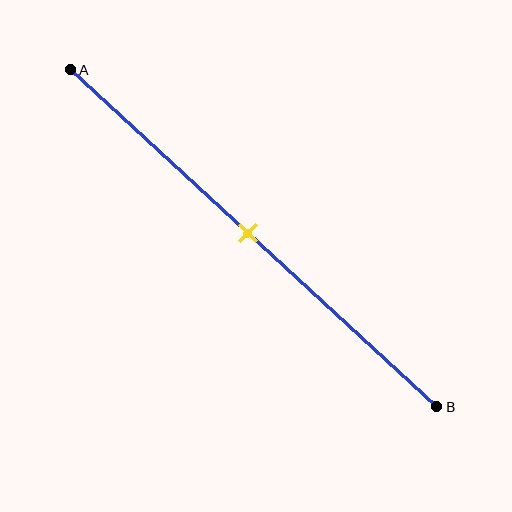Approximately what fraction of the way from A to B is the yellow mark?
The yellow mark is approximately 50% of the way from A to B.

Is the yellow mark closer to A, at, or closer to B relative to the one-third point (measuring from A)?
The yellow mark is closer to point B than the one-third point of segment AB.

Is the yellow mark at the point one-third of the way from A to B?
No, the mark is at about 50% from A, not at the 33% one-third point.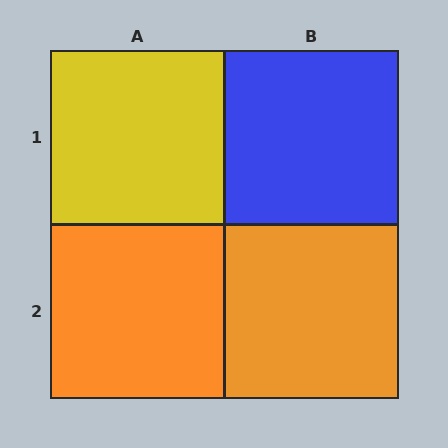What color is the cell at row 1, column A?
Yellow.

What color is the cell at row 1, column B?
Blue.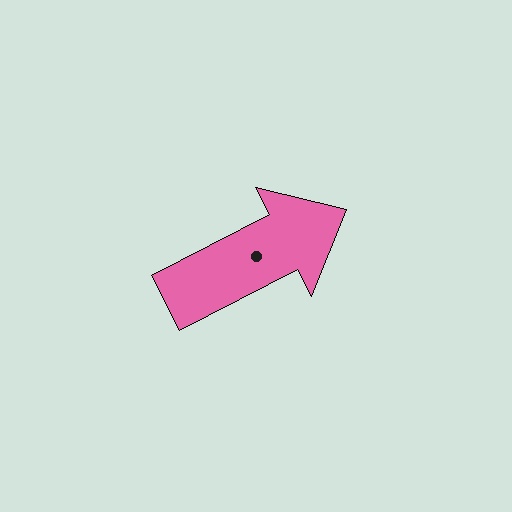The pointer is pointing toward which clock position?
Roughly 2 o'clock.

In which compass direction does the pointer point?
Northeast.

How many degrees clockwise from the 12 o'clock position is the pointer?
Approximately 63 degrees.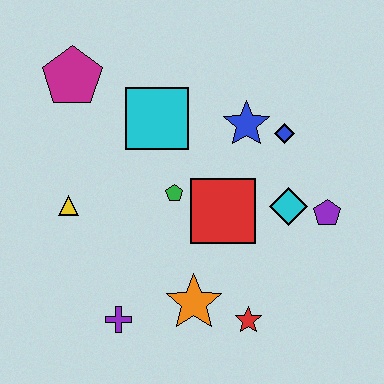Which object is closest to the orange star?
The red star is closest to the orange star.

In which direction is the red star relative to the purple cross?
The red star is to the right of the purple cross.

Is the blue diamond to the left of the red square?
No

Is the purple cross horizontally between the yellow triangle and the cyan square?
Yes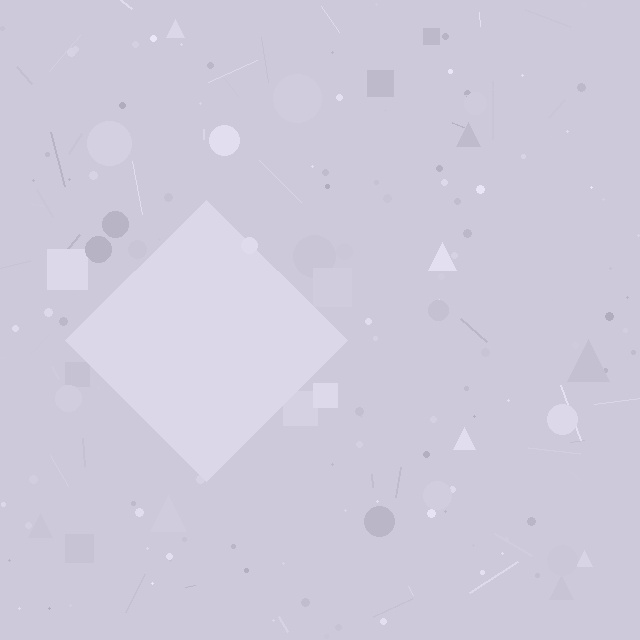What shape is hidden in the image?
A diamond is hidden in the image.